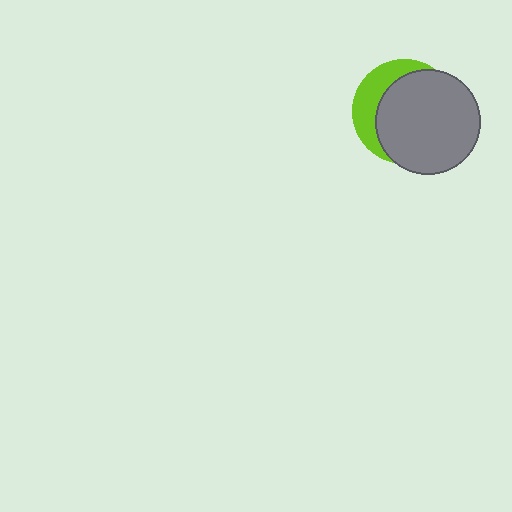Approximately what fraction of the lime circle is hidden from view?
Roughly 70% of the lime circle is hidden behind the gray circle.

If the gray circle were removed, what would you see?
You would see the complete lime circle.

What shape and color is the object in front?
The object in front is a gray circle.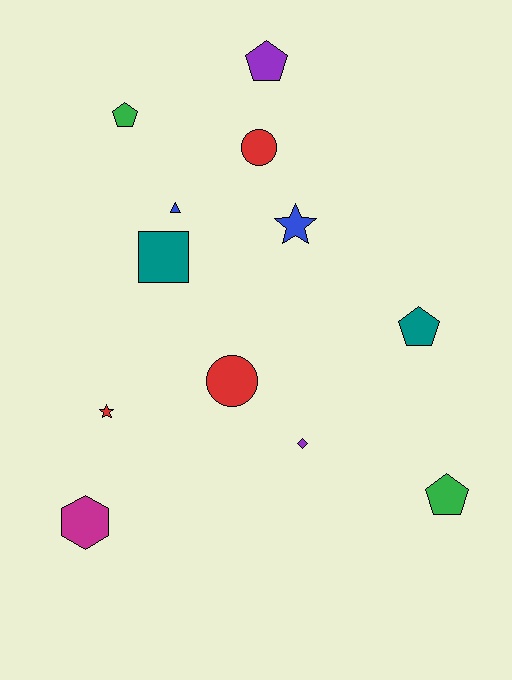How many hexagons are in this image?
There is 1 hexagon.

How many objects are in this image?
There are 12 objects.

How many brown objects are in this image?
There are no brown objects.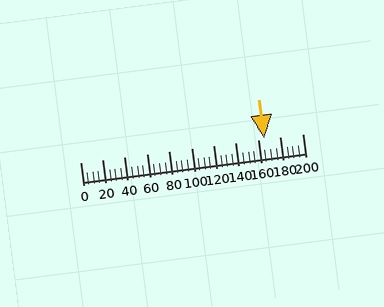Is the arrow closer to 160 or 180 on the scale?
The arrow is closer to 160.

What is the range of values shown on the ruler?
The ruler shows values from 0 to 200.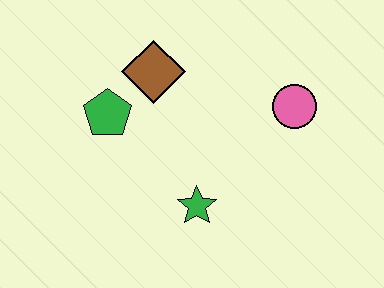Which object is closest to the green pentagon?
The brown diamond is closest to the green pentagon.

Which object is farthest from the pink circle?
The green pentagon is farthest from the pink circle.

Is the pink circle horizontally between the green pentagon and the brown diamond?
No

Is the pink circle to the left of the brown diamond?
No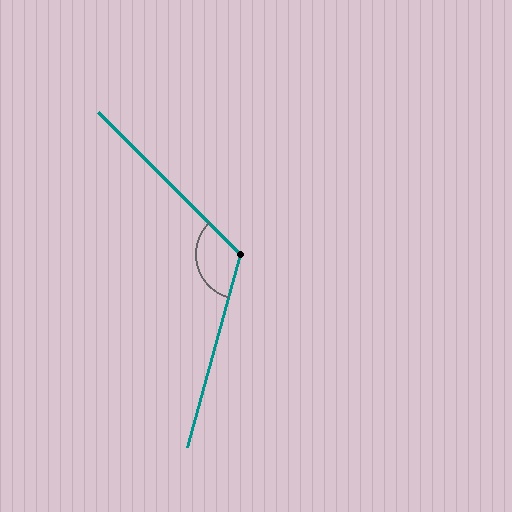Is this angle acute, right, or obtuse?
It is obtuse.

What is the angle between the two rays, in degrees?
Approximately 120 degrees.